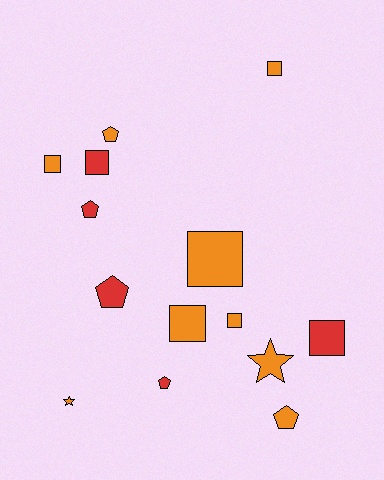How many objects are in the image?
There are 14 objects.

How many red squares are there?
There are 2 red squares.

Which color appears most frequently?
Orange, with 9 objects.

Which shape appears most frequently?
Square, with 7 objects.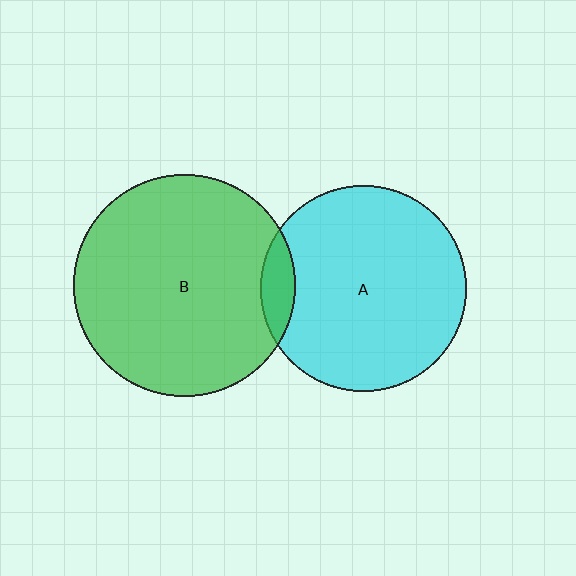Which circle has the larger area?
Circle B (green).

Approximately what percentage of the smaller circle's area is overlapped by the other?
Approximately 10%.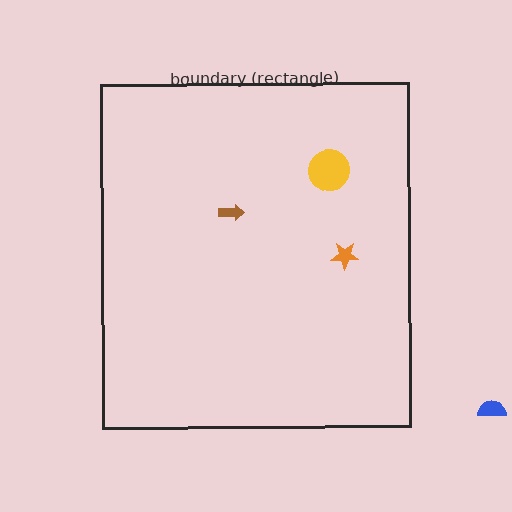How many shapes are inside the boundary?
3 inside, 1 outside.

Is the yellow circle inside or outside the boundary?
Inside.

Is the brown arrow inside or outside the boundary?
Inside.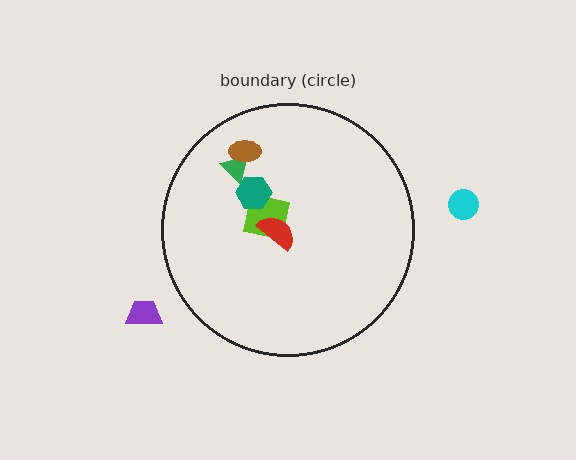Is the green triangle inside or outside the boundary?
Inside.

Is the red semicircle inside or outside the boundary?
Inside.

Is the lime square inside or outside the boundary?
Inside.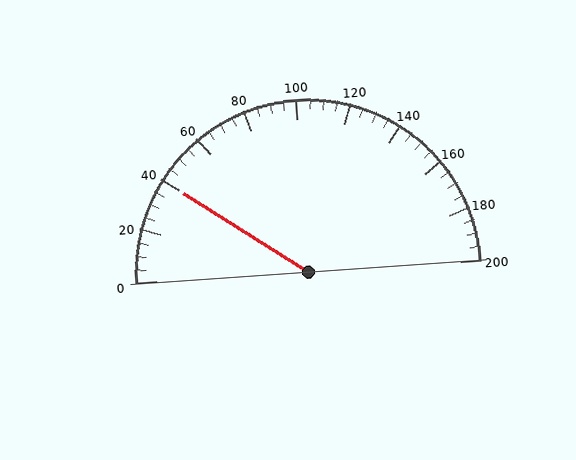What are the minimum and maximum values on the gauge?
The gauge ranges from 0 to 200.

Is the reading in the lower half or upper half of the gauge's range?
The reading is in the lower half of the range (0 to 200).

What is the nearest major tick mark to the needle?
The nearest major tick mark is 40.